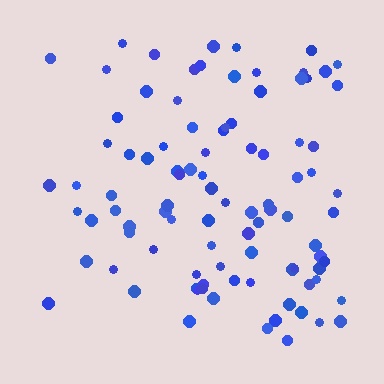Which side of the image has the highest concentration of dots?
The right.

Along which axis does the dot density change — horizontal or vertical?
Horizontal.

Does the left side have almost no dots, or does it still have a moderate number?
Still a moderate number, just noticeably fewer than the right.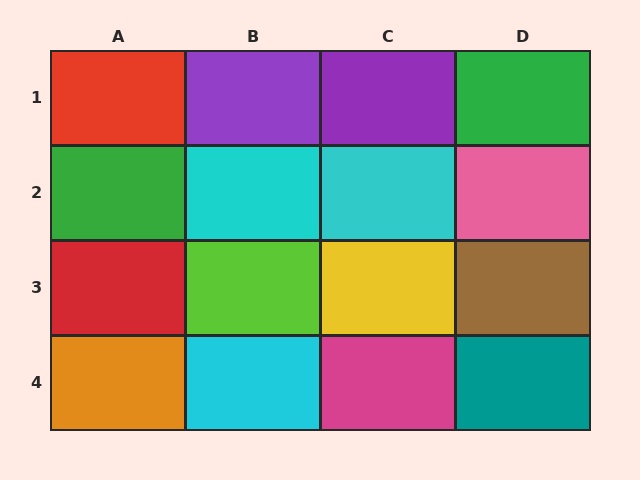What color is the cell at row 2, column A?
Green.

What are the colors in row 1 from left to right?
Red, purple, purple, green.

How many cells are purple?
2 cells are purple.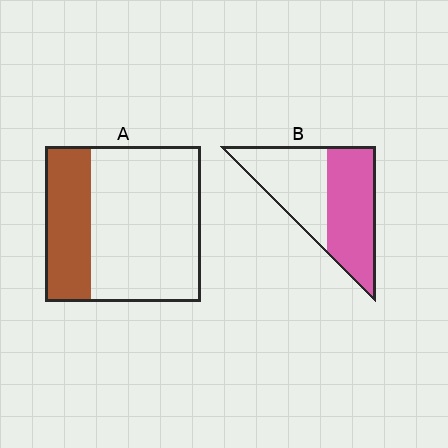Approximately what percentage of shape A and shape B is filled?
A is approximately 30% and B is approximately 55%.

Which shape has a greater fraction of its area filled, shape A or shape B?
Shape B.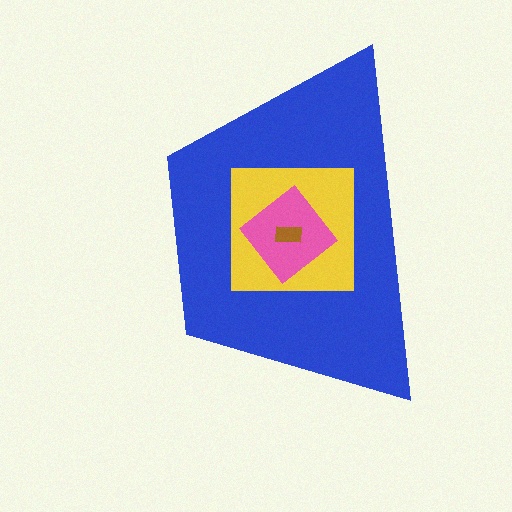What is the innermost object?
The brown rectangle.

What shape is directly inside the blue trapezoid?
The yellow square.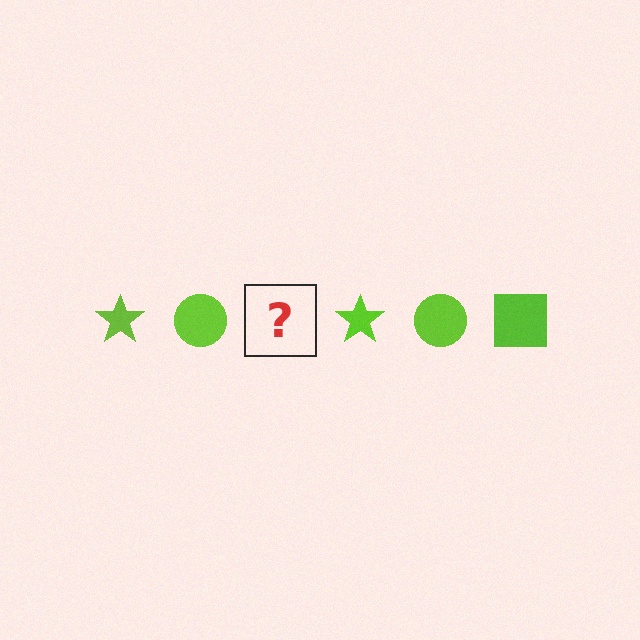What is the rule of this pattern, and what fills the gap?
The rule is that the pattern cycles through star, circle, square shapes in lime. The gap should be filled with a lime square.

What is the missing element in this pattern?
The missing element is a lime square.